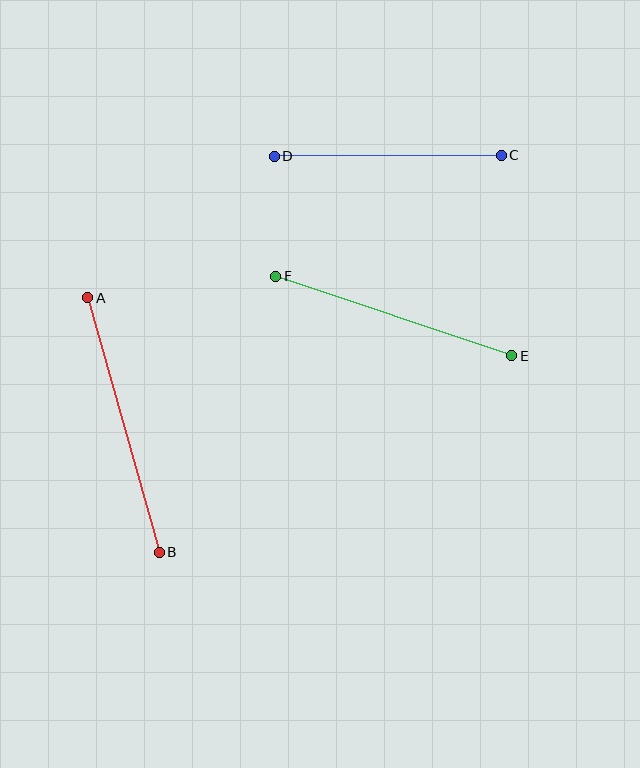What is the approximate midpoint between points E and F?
The midpoint is at approximately (394, 316) pixels.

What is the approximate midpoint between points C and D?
The midpoint is at approximately (388, 156) pixels.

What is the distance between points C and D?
The distance is approximately 227 pixels.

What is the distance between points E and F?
The distance is approximately 249 pixels.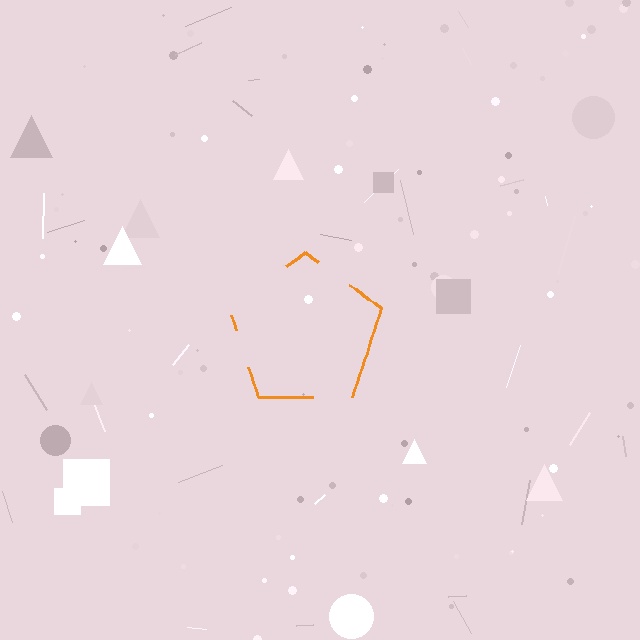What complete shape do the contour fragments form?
The contour fragments form a pentagon.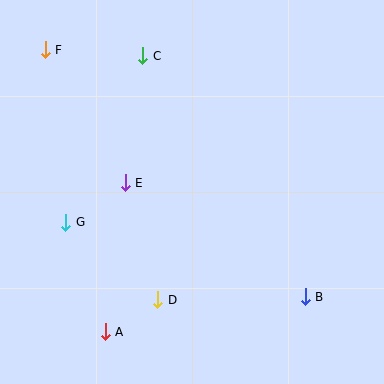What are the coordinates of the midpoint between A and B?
The midpoint between A and B is at (205, 314).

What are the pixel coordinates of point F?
Point F is at (45, 50).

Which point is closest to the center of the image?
Point E at (125, 183) is closest to the center.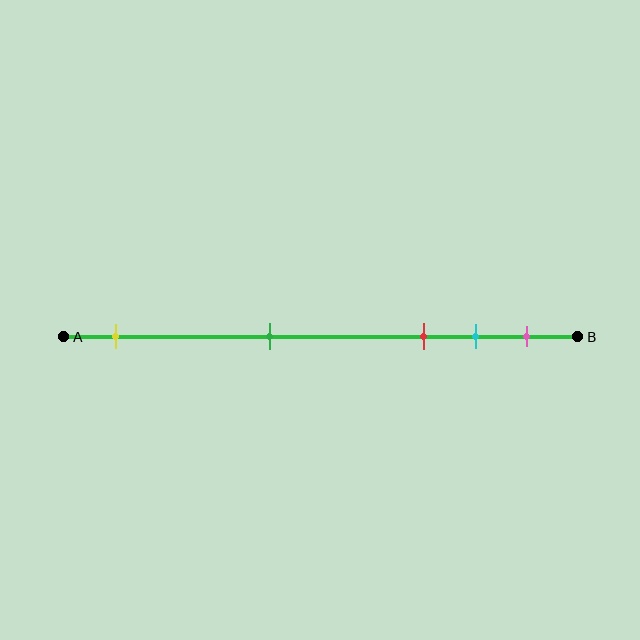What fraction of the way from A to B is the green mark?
The green mark is approximately 40% (0.4) of the way from A to B.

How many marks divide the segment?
There are 5 marks dividing the segment.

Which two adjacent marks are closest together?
The cyan and pink marks are the closest adjacent pair.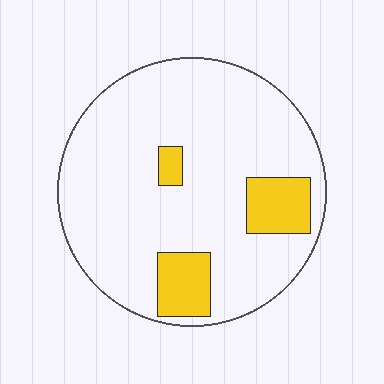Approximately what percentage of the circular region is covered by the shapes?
Approximately 15%.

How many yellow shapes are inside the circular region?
3.